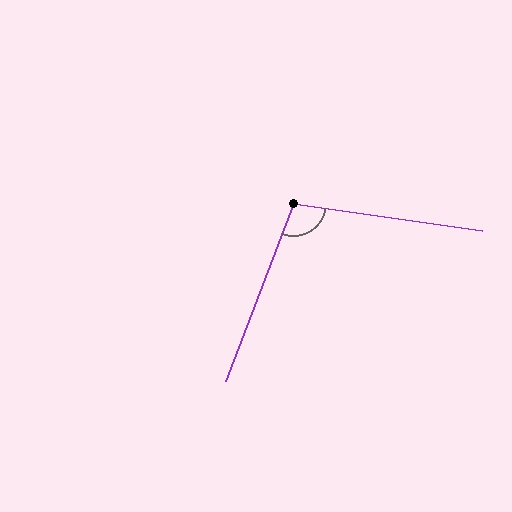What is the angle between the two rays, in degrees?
Approximately 103 degrees.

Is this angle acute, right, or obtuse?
It is obtuse.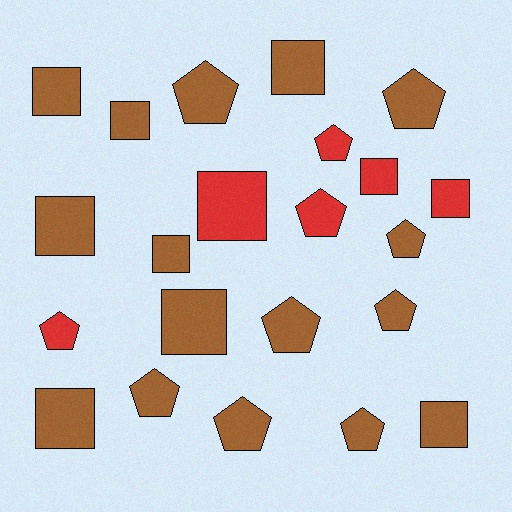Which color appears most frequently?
Brown, with 16 objects.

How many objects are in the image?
There are 22 objects.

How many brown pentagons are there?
There are 8 brown pentagons.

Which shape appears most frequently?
Square, with 11 objects.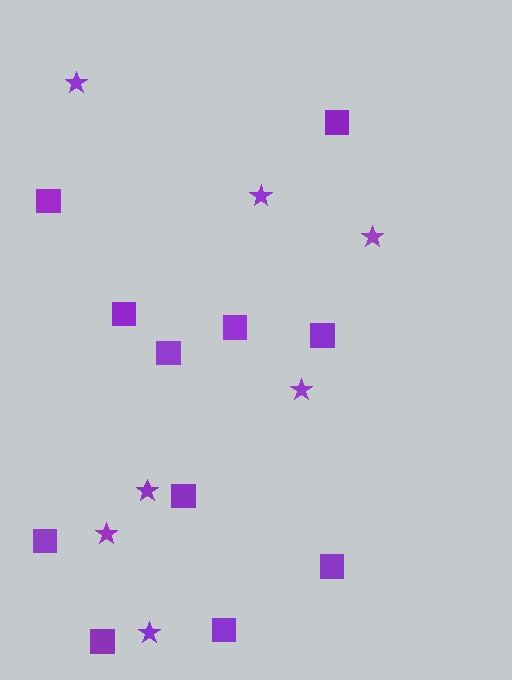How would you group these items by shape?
There are 2 groups: one group of squares (11) and one group of stars (7).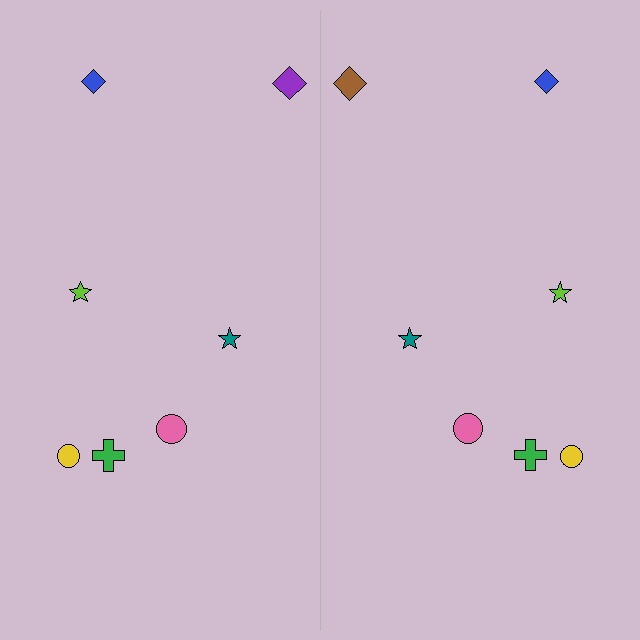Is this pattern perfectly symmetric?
No, the pattern is not perfectly symmetric. The brown diamond on the right side breaks the symmetry — its mirror counterpart is purple.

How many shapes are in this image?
There are 14 shapes in this image.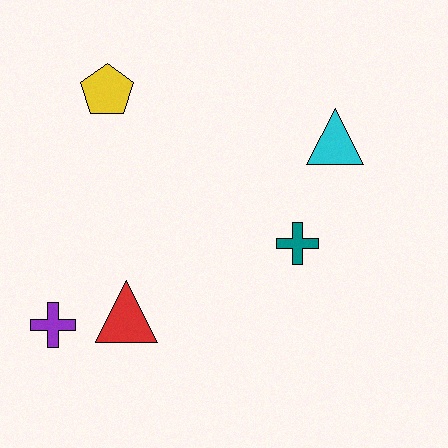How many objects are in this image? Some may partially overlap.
There are 5 objects.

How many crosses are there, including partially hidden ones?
There are 2 crosses.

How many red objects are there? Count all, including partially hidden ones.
There is 1 red object.